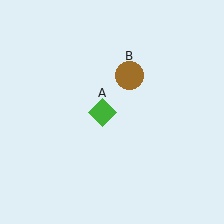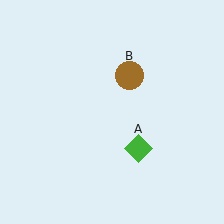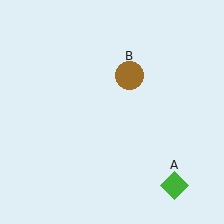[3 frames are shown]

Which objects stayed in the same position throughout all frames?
Brown circle (object B) remained stationary.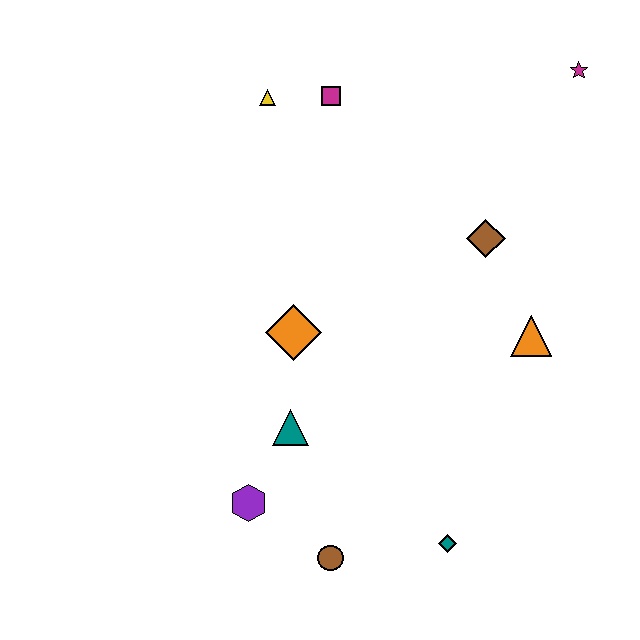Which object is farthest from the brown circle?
The magenta star is farthest from the brown circle.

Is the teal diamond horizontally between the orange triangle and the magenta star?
No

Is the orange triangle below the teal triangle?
No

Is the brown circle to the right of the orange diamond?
Yes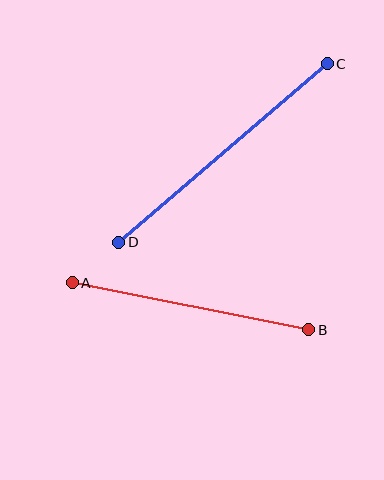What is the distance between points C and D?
The distance is approximately 275 pixels.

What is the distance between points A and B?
The distance is approximately 241 pixels.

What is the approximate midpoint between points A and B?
The midpoint is at approximately (191, 306) pixels.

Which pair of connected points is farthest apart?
Points C and D are farthest apart.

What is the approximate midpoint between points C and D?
The midpoint is at approximately (223, 153) pixels.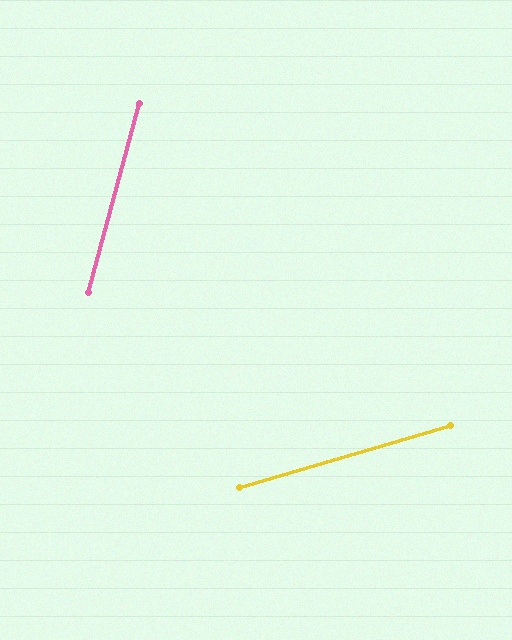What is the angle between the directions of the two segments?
Approximately 59 degrees.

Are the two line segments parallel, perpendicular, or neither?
Neither parallel nor perpendicular — they differ by about 59°.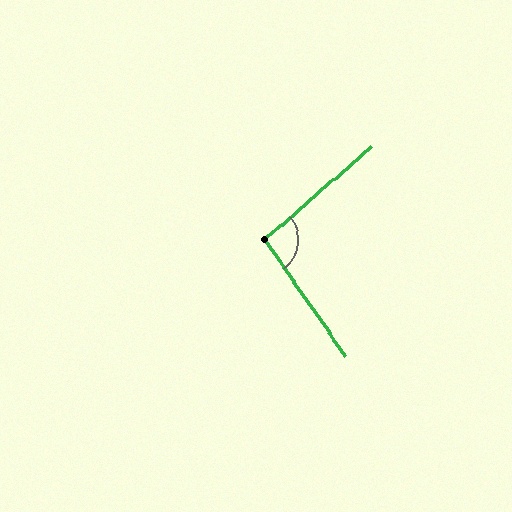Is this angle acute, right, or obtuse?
It is obtuse.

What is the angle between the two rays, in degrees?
Approximately 96 degrees.